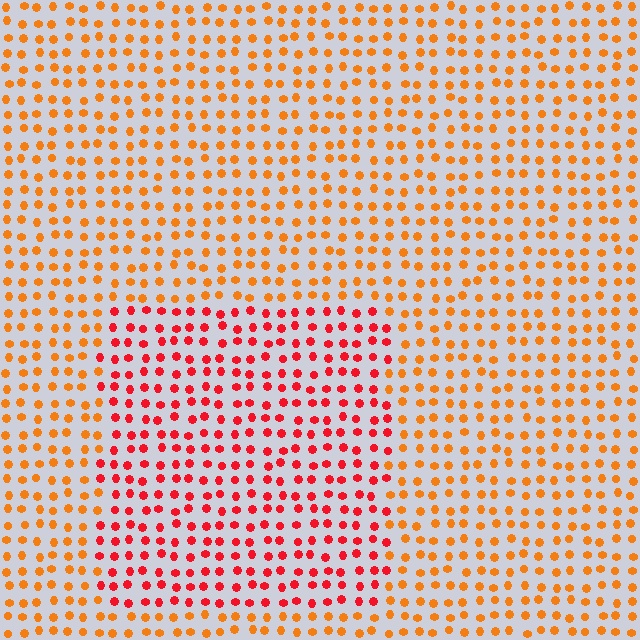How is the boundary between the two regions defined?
The boundary is defined purely by a slight shift in hue (about 34 degrees). Spacing, size, and orientation are identical on both sides.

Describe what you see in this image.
The image is filled with small orange elements in a uniform arrangement. A rectangle-shaped region is visible where the elements are tinted to a slightly different hue, forming a subtle color boundary.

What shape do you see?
I see a rectangle.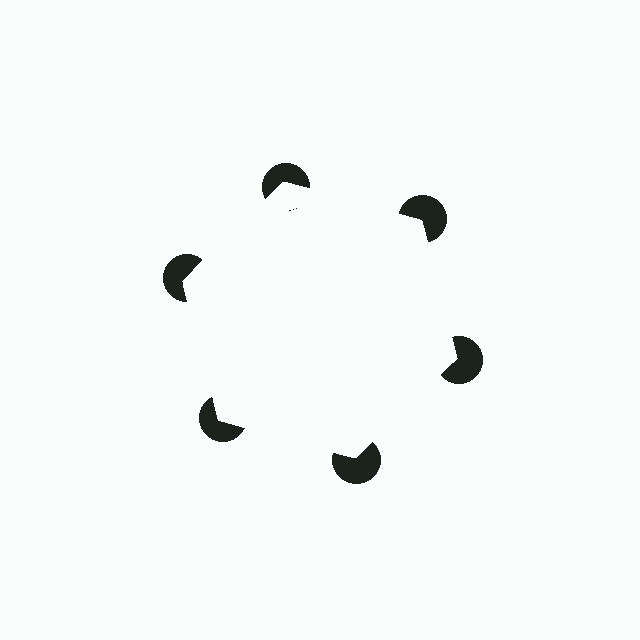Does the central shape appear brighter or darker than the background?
It typically appears slightly brighter than the background, even though no actual brightness change is drawn.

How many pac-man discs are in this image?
There are 6 — one at each vertex of the illusory hexagon.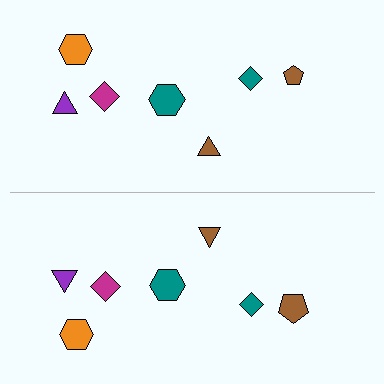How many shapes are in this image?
There are 14 shapes in this image.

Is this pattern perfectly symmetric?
No, the pattern is not perfectly symmetric. The brown pentagon on the bottom side has a different size than its mirror counterpart.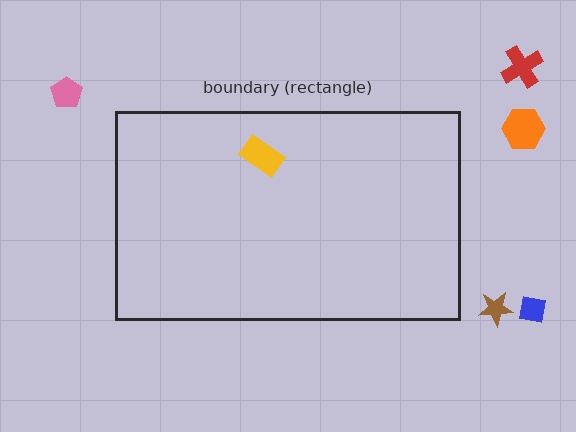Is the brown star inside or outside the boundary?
Outside.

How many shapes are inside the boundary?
1 inside, 5 outside.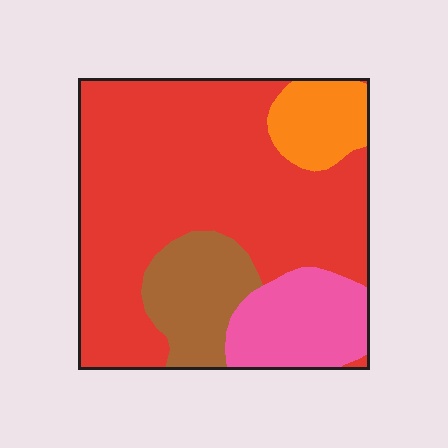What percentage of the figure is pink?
Pink covers roughly 15% of the figure.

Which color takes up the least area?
Orange, at roughly 10%.